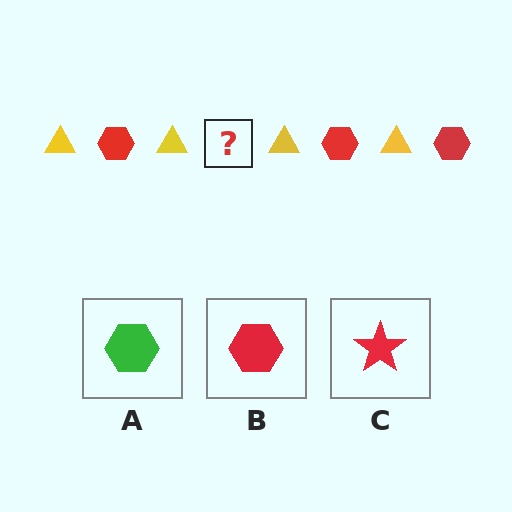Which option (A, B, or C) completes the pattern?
B.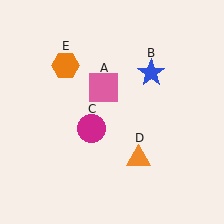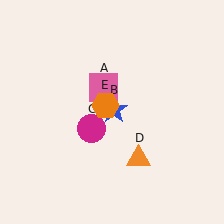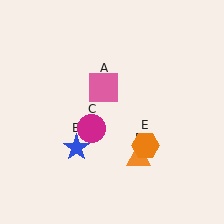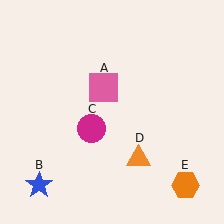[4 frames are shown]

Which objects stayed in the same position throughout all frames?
Pink square (object A) and magenta circle (object C) and orange triangle (object D) remained stationary.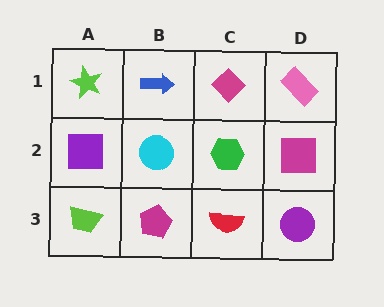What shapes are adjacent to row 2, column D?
A pink rectangle (row 1, column D), a purple circle (row 3, column D), a green hexagon (row 2, column C).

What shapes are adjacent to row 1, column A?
A purple square (row 2, column A), a blue arrow (row 1, column B).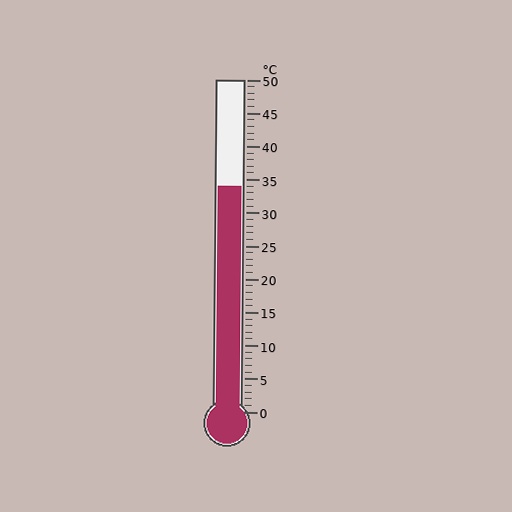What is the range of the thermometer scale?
The thermometer scale ranges from 0°C to 50°C.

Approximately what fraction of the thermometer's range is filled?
The thermometer is filled to approximately 70% of its range.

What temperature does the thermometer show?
The thermometer shows approximately 34°C.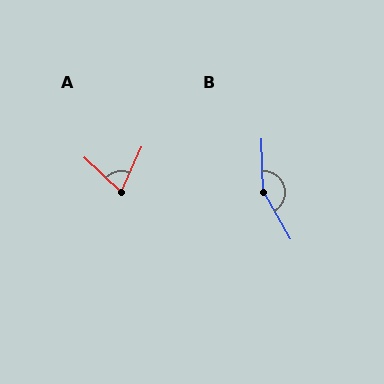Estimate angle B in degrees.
Approximately 151 degrees.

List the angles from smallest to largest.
A (70°), B (151°).